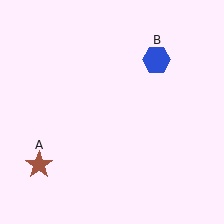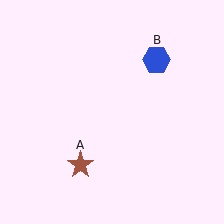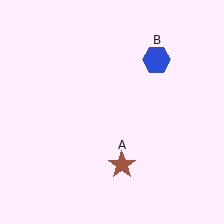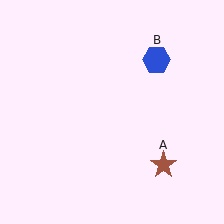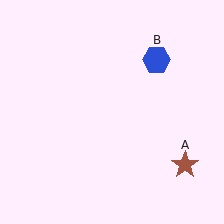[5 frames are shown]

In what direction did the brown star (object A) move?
The brown star (object A) moved right.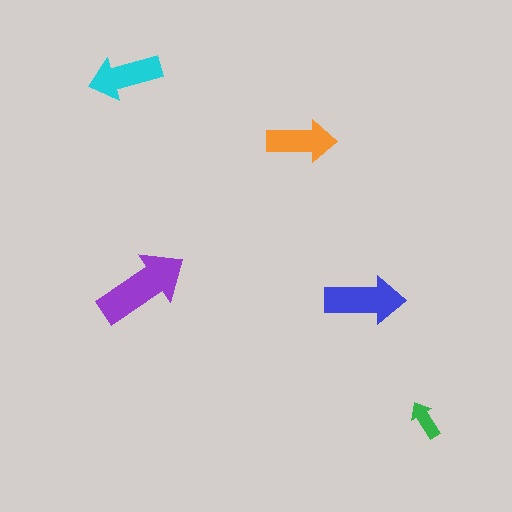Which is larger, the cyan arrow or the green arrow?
The cyan one.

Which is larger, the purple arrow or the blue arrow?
The purple one.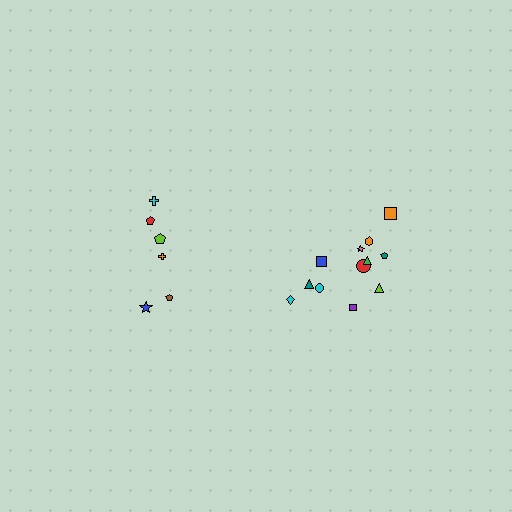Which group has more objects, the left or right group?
The right group.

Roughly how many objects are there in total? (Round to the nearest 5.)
Roughly 20 objects in total.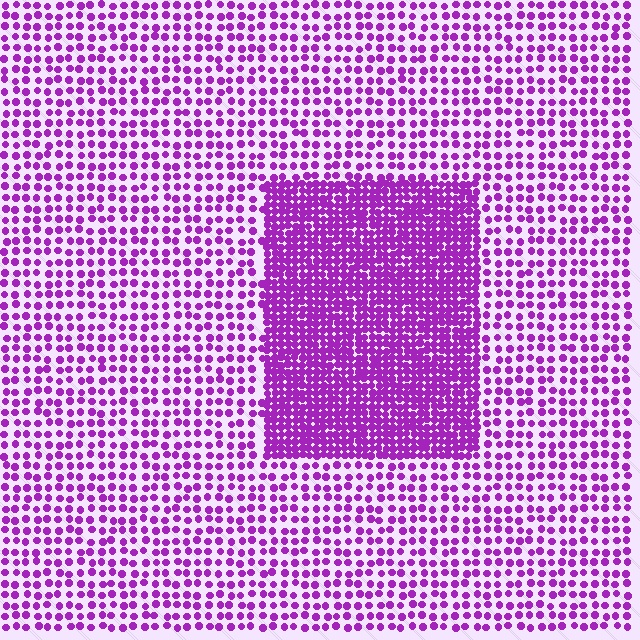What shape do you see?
I see a rectangle.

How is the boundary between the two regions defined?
The boundary is defined by a change in element density (approximately 2.4x ratio). All elements are the same color, size, and shape.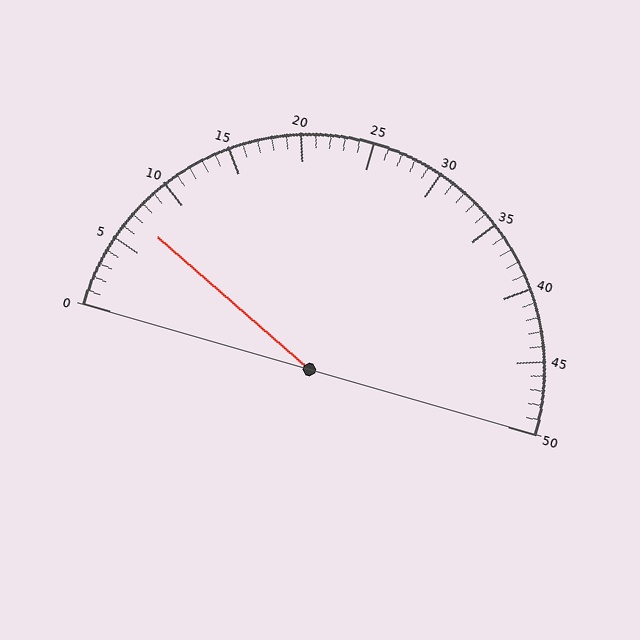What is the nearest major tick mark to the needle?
The nearest major tick mark is 5.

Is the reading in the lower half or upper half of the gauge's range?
The reading is in the lower half of the range (0 to 50).